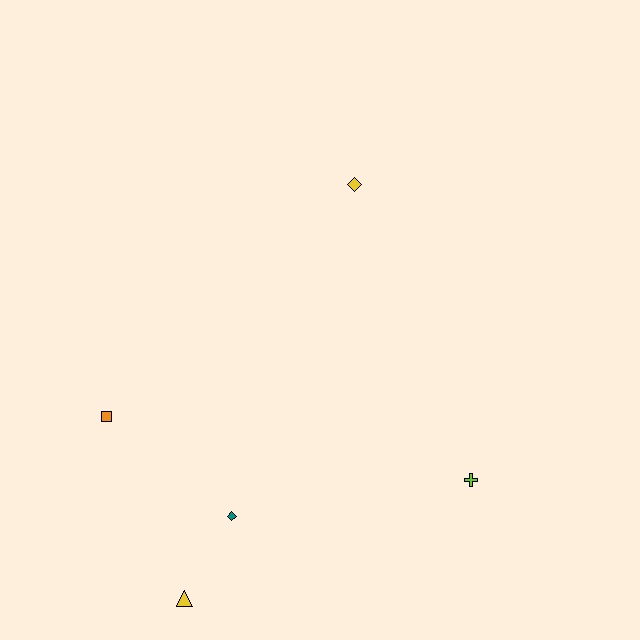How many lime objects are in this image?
There is 1 lime object.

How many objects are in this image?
There are 5 objects.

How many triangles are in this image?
There is 1 triangle.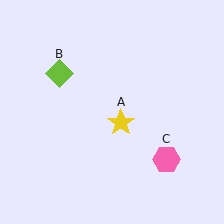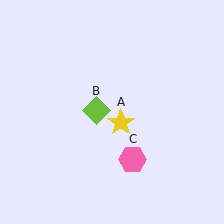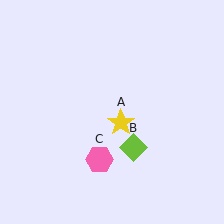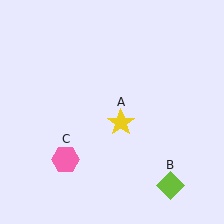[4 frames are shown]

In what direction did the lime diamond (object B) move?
The lime diamond (object B) moved down and to the right.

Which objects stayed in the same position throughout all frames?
Yellow star (object A) remained stationary.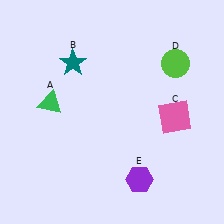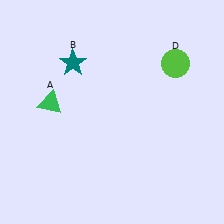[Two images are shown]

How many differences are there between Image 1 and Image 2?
There are 2 differences between the two images.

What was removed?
The purple hexagon (E), the pink square (C) were removed in Image 2.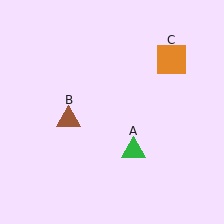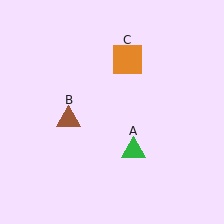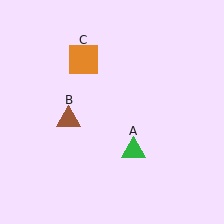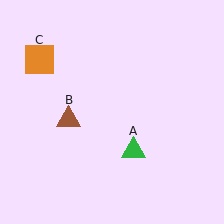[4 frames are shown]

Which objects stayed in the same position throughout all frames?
Green triangle (object A) and brown triangle (object B) remained stationary.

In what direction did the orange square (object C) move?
The orange square (object C) moved left.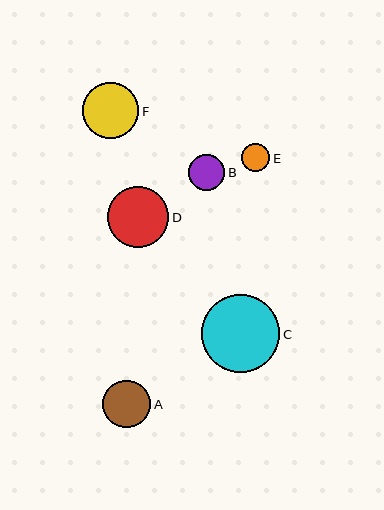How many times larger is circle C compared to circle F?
Circle C is approximately 1.4 times the size of circle F.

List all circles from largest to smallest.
From largest to smallest: C, D, F, A, B, E.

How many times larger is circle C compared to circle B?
Circle C is approximately 2.1 times the size of circle B.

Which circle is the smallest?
Circle E is the smallest with a size of approximately 28 pixels.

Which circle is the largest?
Circle C is the largest with a size of approximately 78 pixels.